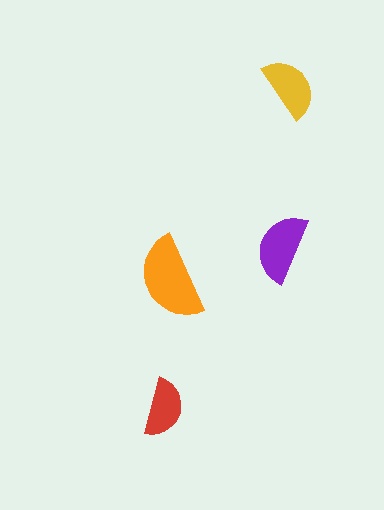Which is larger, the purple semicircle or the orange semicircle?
The orange one.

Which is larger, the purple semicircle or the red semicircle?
The purple one.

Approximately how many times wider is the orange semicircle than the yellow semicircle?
About 1.5 times wider.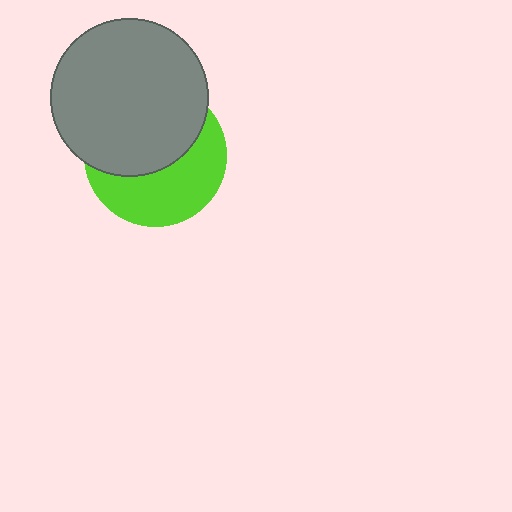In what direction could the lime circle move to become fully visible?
The lime circle could move down. That would shift it out from behind the gray circle entirely.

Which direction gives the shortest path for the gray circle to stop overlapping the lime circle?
Moving up gives the shortest separation.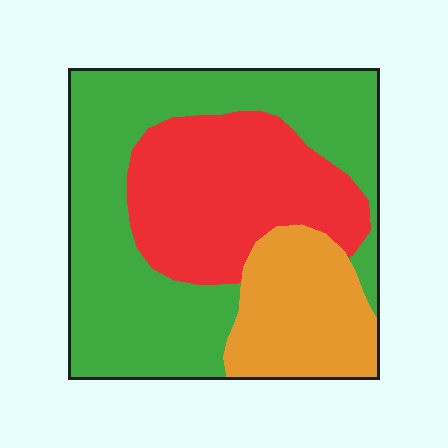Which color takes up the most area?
Green, at roughly 50%.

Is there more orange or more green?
Green.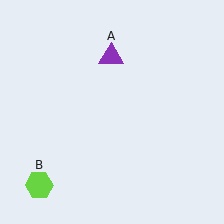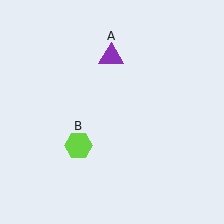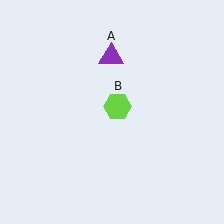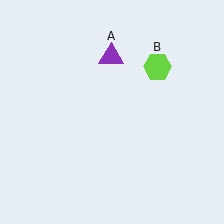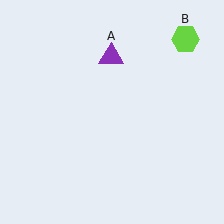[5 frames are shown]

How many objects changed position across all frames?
1 object changed position: lime hexagon (object B).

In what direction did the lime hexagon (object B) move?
The lime hexagon (object B) moved up and to the right.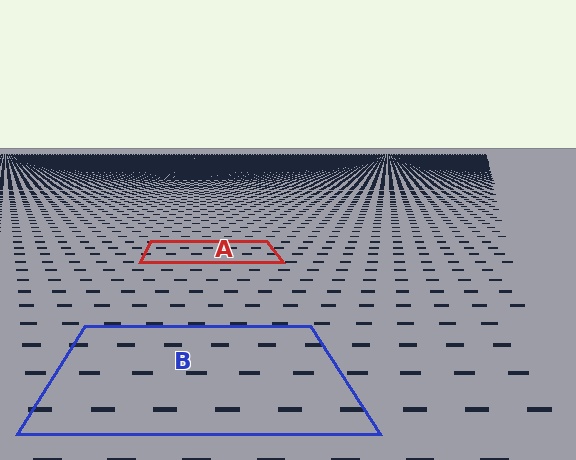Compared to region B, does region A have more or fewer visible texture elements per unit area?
Region A has more texture elements per unit area — they are packed more densely because it is farther away.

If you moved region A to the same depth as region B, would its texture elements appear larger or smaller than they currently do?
They would appear larger. At a closer depth, the same texture elements are projected at a bigger on-screen size.